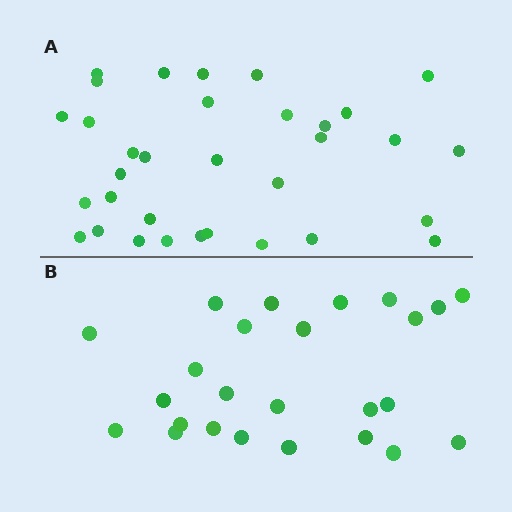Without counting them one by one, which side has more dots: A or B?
Region A (the top region) has more dots.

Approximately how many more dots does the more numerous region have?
Region A has roughly 8 or so more dots than region B.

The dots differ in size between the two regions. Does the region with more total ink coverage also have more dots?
No. Region B has more total ink coverage because its dots are larger, but region A actually contains more individual dots. Total area can be misleading — the number of items is what matters here.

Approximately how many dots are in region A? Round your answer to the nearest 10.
About 30 dots. (The exact count is 33, which rounds to 30.)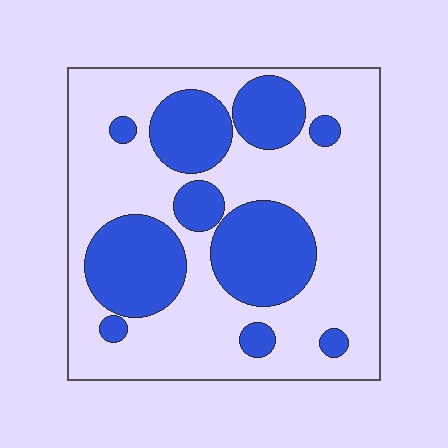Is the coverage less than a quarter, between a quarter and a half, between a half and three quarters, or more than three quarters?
Between a quarter and a half.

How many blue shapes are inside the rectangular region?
10.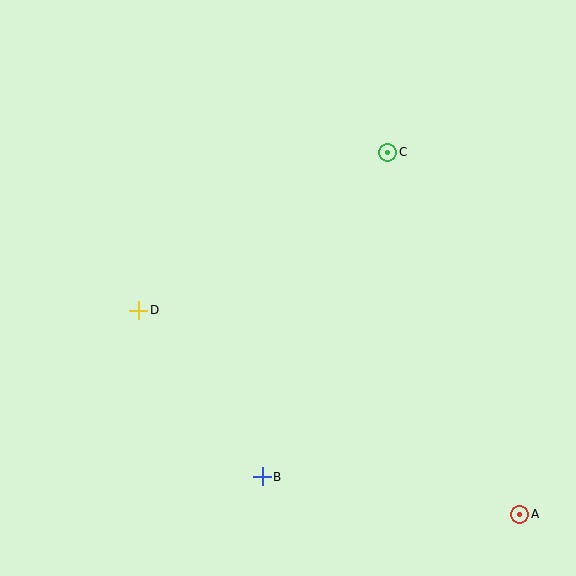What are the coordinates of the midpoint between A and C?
The midpoint between A and C is at (454, 333).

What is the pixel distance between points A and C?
The distance between A and C is 385 pixels.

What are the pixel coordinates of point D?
Point D is at (138, 310).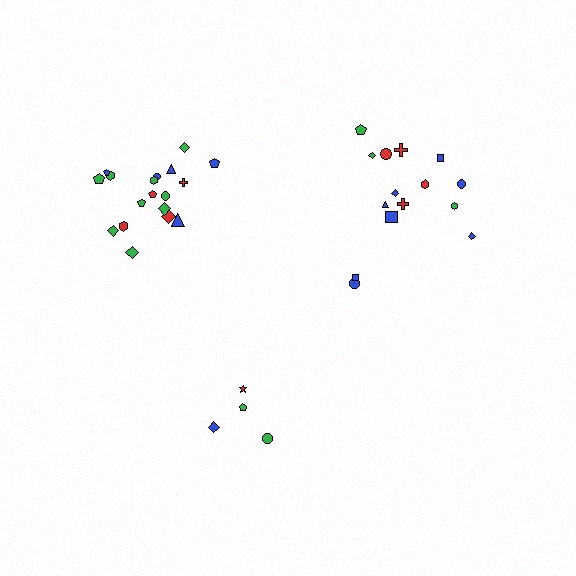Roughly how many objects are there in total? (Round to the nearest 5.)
Roughly 35 objects in total.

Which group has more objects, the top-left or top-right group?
The top-left group.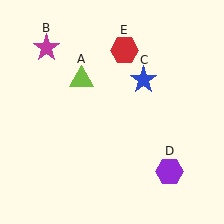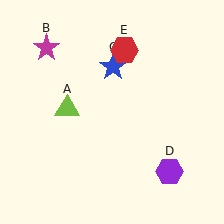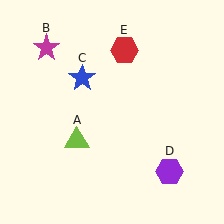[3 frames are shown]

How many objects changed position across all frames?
2 objects changed position: lime triangle (object A), blue star (object C).